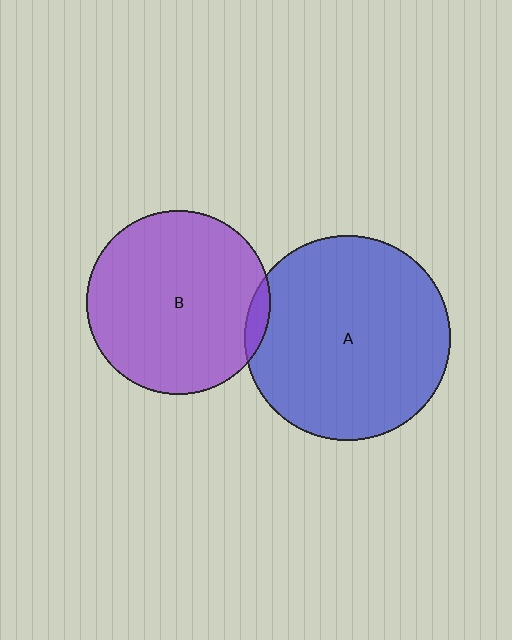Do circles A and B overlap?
Yes.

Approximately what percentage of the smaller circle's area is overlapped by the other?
Approximately 5%.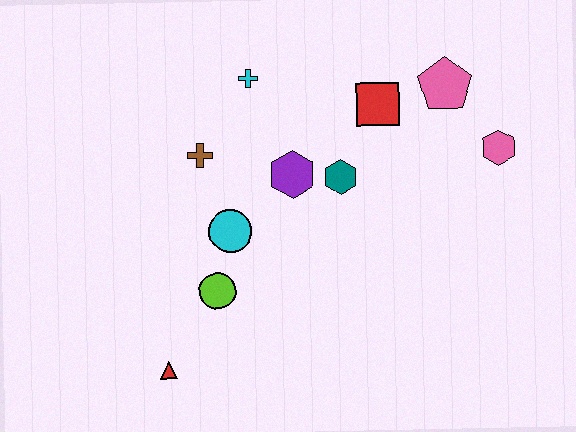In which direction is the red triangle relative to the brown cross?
The red triangle is below the brown cross.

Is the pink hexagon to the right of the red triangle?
Yes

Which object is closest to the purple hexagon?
The teal hexagon is closest to the purple hexagon.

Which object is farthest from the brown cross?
The pink hexagon is farthest from the brown cross.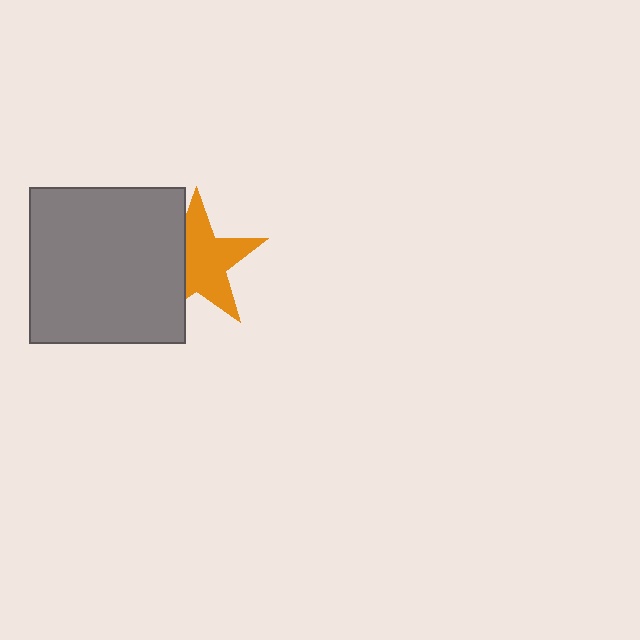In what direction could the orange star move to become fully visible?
The orange star could move right. That would shift it out from behind the gray square entirely.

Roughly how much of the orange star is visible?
Most of it is visible (roughly 65%).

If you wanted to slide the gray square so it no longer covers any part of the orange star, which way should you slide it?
Slide it left — that is the most direct way to separate the two shapes.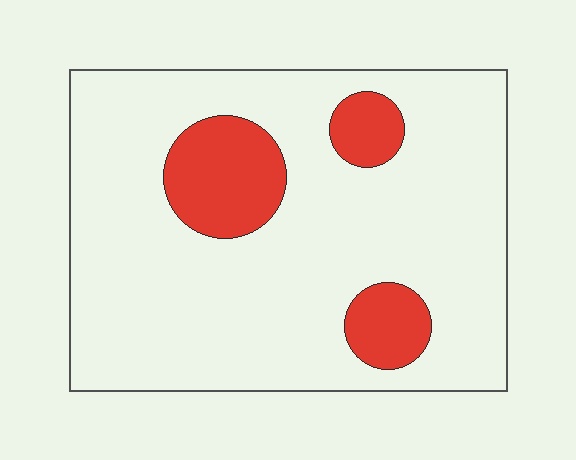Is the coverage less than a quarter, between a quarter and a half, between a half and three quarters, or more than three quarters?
Less than a quarter.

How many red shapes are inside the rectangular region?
3.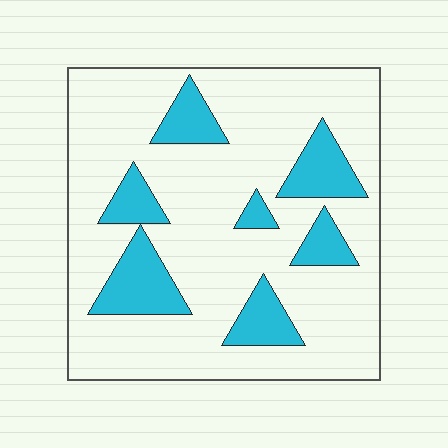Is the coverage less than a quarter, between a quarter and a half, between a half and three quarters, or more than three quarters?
Less than a quarter.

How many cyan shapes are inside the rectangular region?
7.